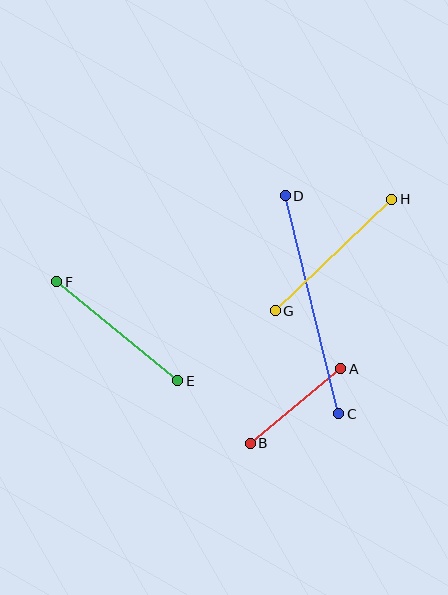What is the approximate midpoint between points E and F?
The midpoint is at approximately (117, 331) pixels.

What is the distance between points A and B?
The distance is approximately 117 pixels.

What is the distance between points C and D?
The distance is approximately 224 pixels.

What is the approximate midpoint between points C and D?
The midpoint is at approximately (312, 305) pixels.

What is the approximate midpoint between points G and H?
The midpoint is at approximately (334, 255) pixels.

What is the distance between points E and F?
The distance is approximately 156 pixels.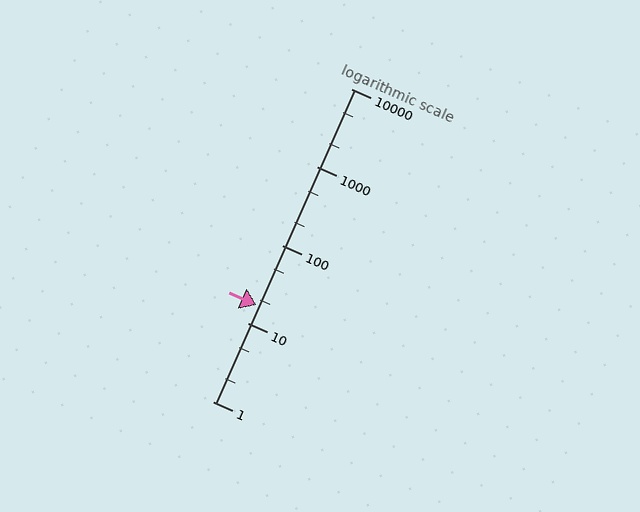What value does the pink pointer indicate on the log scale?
The pointer indicates approximately 17.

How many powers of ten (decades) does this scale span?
The scale spans 4 decades, from 1 to 10000.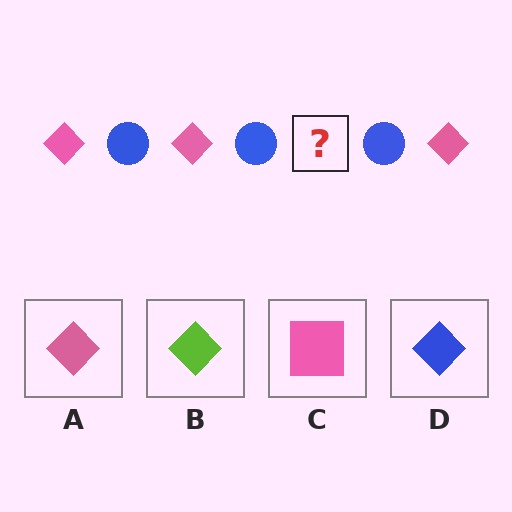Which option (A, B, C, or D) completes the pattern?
A.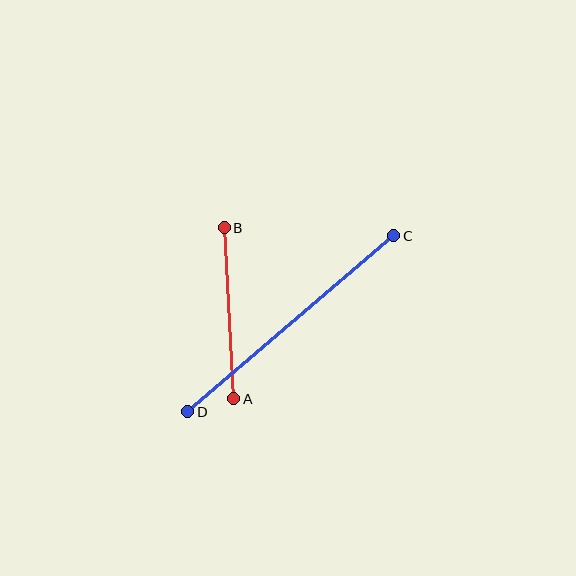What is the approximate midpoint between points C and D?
The midpoint is at approximately (291, 324) pixels.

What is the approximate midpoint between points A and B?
The midpoint is at approximately (229, 313) pixels.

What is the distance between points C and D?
The distance is approximately 271 pixels.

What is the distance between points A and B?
The distance is approximately 171 pixels.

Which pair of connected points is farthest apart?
Points C and D are farthest apart.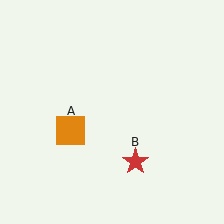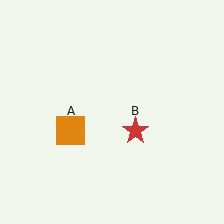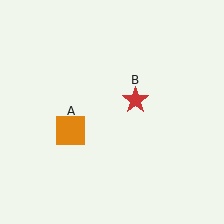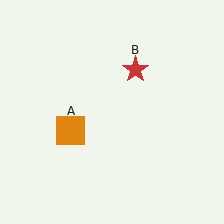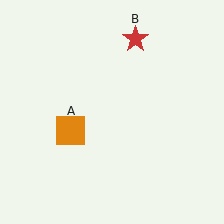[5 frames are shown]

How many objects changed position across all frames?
1 object changed position: red star (object B).